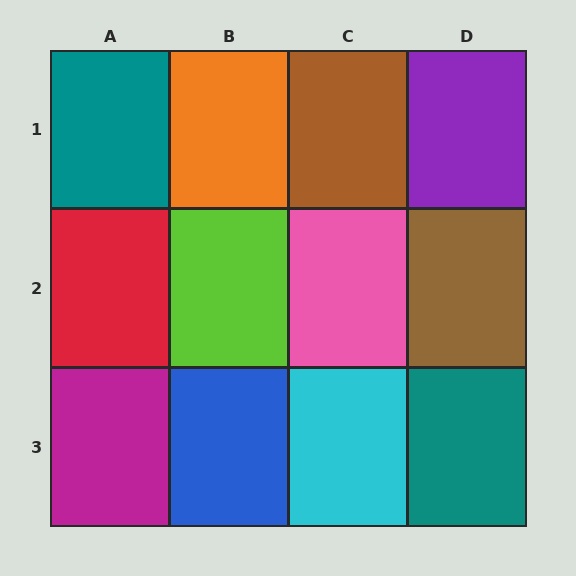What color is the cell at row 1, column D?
Purple.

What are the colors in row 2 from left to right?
Red, lime, pink, brown.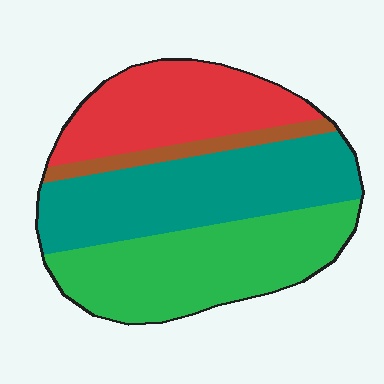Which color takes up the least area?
Brown, at roughly 5%.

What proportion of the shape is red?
Red takes up about one quarter (1/4) of the shape.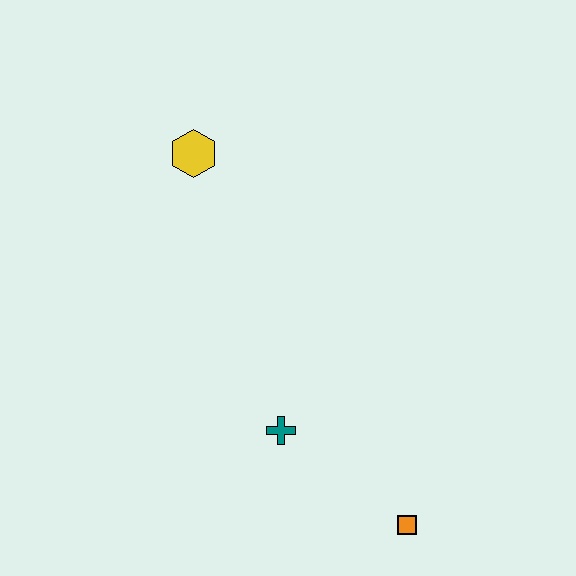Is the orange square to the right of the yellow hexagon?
Yes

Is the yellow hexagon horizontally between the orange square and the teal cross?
No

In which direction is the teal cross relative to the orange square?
The teal cross is to the left of the orange square.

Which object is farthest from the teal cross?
The yellow hexagon is farthest from the teal cross.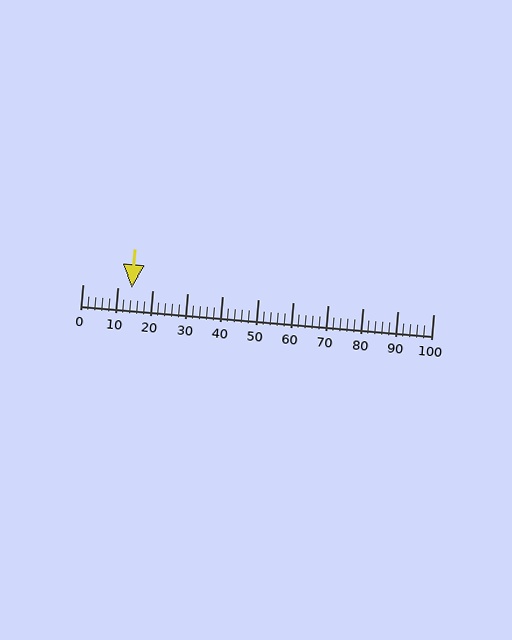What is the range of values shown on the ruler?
The ruler shows values from 0 to 100.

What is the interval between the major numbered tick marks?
The major tick marks are spaced 10 units apart.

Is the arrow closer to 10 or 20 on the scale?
The arrow is closer to 10.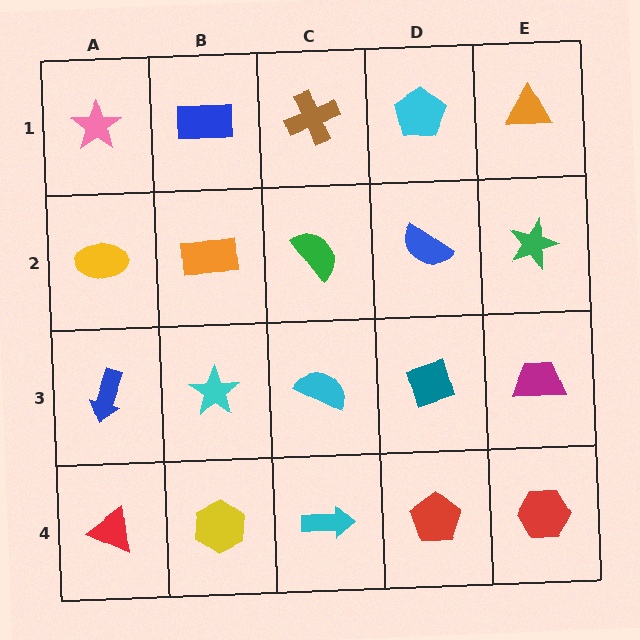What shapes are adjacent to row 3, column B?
An orange rectangle (row 2, column B), a yellow hexagon (row 4, column B), a blue arrow (row 3, column A), a cyan semicircle (row 3, column C).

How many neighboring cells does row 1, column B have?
3.